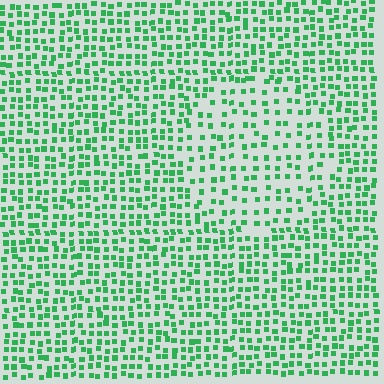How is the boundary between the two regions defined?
The boundary is defined by a change in element density (approximately 1.7x ratio). All elements are the same color, size, and shape.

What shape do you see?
I see a circle.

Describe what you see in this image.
The image contains small green elements arranged at two different densities. A circle-shaped region is visible where the elements are less densely packed than the surrounding area.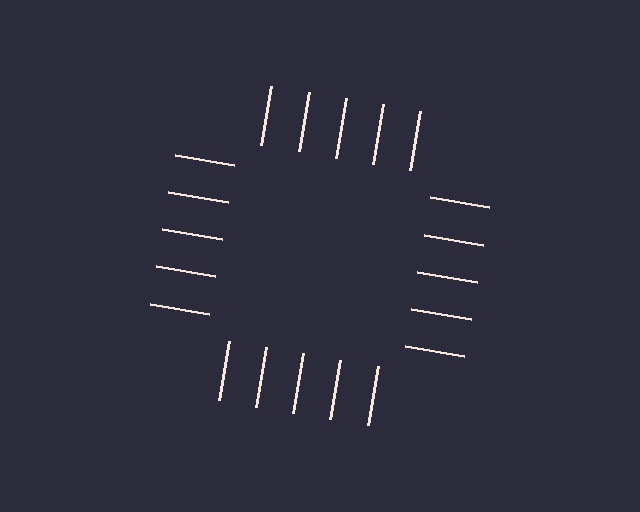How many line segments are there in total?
20 — 5 along each of the 4 edges.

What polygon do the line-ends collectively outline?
An illusory square — the line segments terminate on its edges but no continuous stroke is drawn.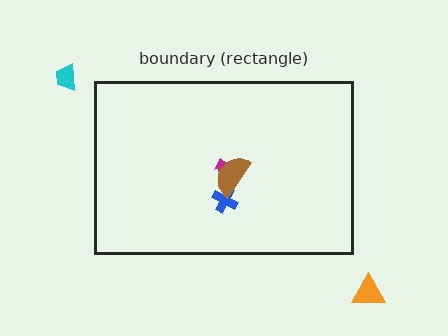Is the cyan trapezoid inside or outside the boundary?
Outside.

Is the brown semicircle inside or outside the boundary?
Inside.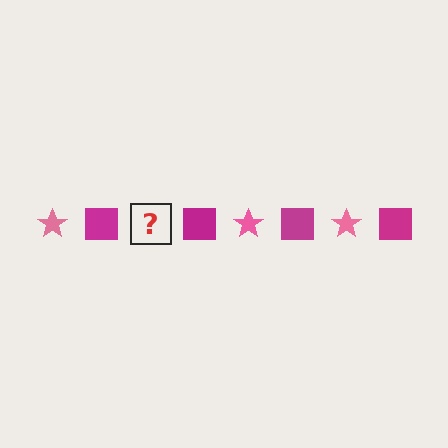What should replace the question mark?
The question mark should be replaced with a pink star.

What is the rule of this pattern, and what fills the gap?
The rule is that the pattern alternates between pink star and magenta square. The gap should be filled with a pink star.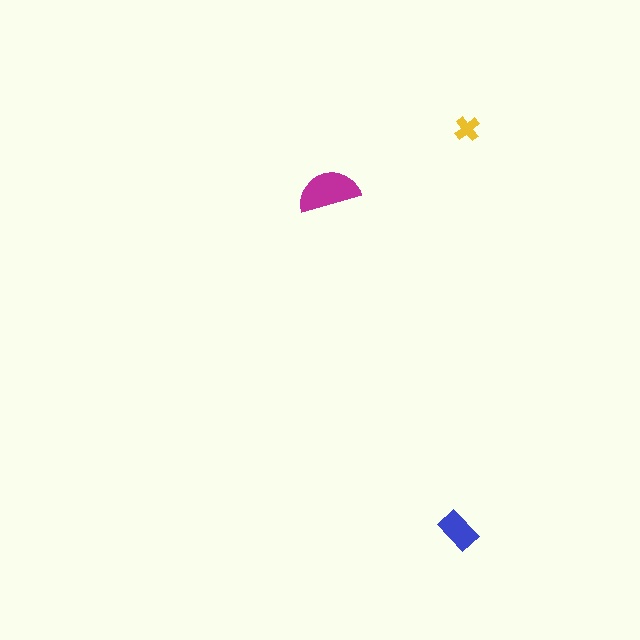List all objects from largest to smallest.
The magenta semicircle, the blue rectangle, the yellow cross.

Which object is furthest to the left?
The magenta semicircle is leftmost.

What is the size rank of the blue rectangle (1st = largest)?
2nd.